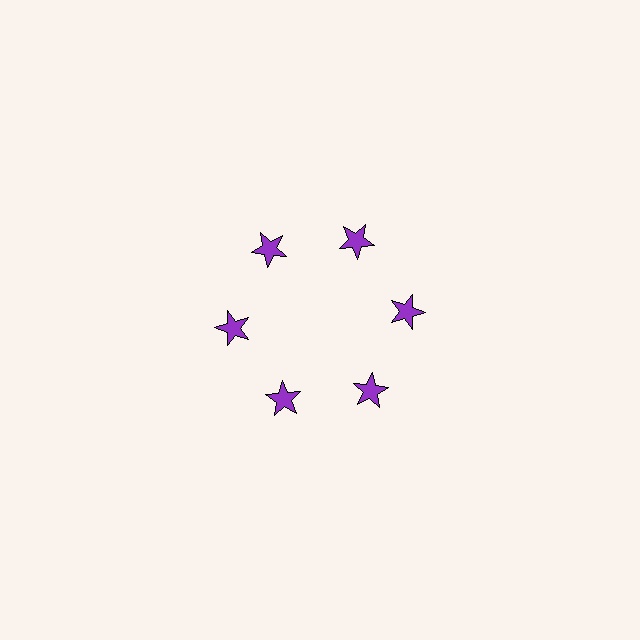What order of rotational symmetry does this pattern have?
This pattern has 6-fold rotational symmetry.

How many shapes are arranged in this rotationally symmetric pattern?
There are 6 shapes, arranged in 6 groups of 1.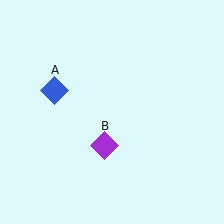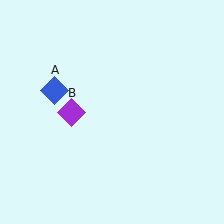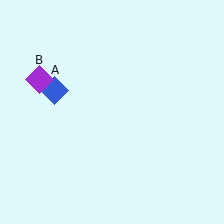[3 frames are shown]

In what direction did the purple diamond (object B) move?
The purple diamond (object B) moved up and to the left.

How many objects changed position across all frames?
1 object changed position: purple diamond (object B).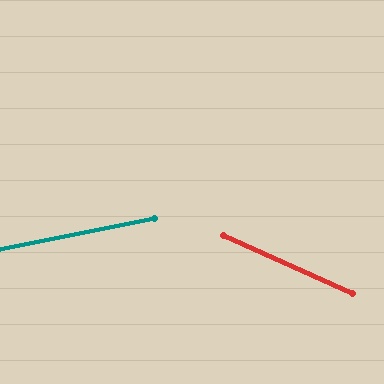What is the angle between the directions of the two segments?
Approximately 35 degrees.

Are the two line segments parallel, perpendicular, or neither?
Neither parallel nor perpendicular — they differ by about 35°.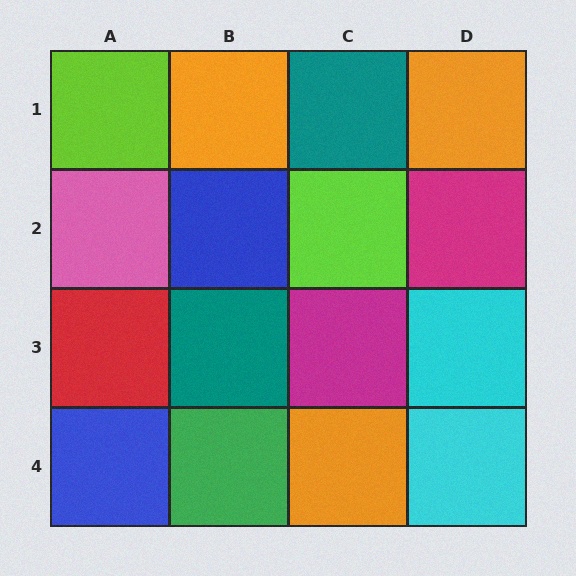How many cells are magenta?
2 cells are magenta.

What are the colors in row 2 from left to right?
Pink, blue, lime, magenta.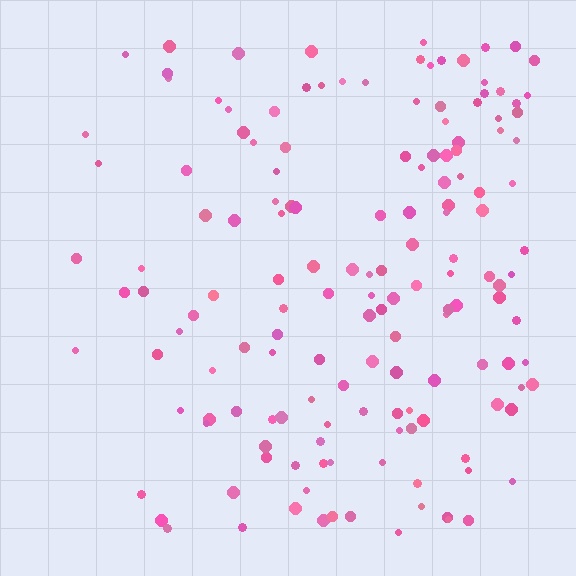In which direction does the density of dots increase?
From left to right, with the right side densest.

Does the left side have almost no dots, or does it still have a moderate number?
Still a moderate number, just noticeably fewer than the right.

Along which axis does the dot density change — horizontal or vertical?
Horizontal.